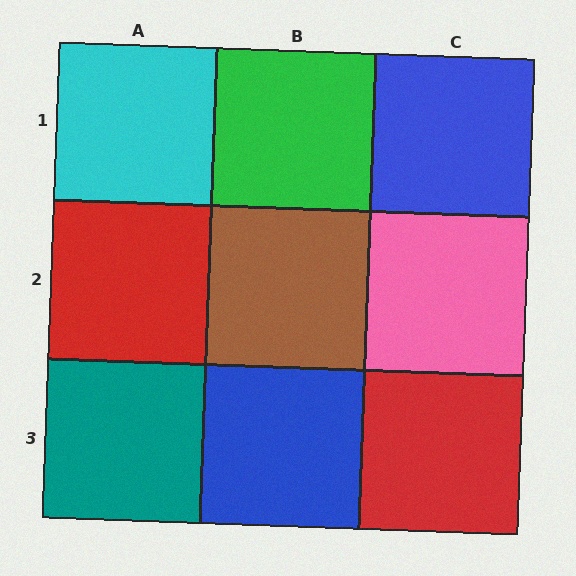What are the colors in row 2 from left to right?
Red, brown, pink.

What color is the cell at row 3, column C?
Red.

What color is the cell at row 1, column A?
Cyan.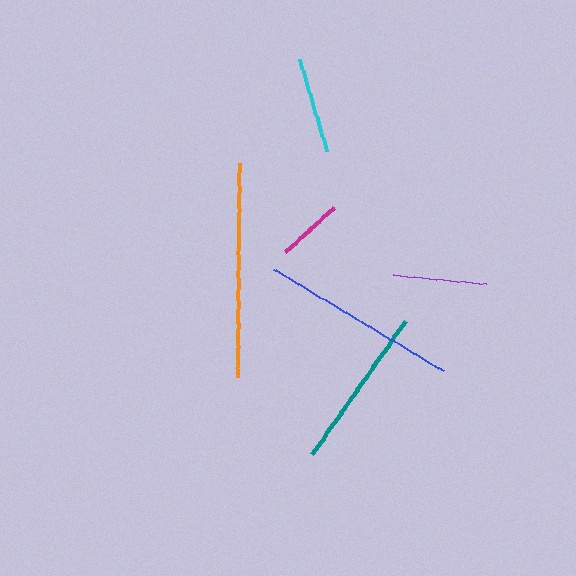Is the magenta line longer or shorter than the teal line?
The teal line is longer than the magenta line.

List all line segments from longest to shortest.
From longest to shortest: orange, blue, teal, cyan, purple, magenta.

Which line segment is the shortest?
The magenta line is the shortest at approximately 65 pixels.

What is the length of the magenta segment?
The magenta segment is approximately 65 pixels long.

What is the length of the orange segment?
The orange segment is approximately 214 pixels long.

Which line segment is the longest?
The orange line is the longest at approximately 214 pixels.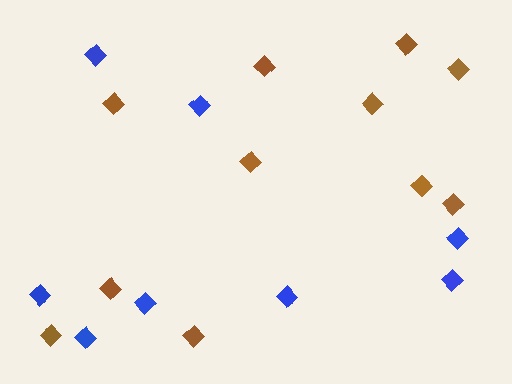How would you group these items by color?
There are 2 groups: one group of brown diamonds (11) and one group of blue diamonds (8).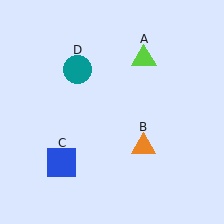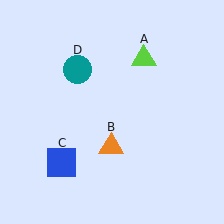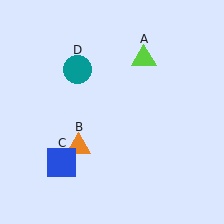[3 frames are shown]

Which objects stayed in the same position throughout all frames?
Lime triangle (object A) and blue square (object C) and teal circle (object D) remained stationary.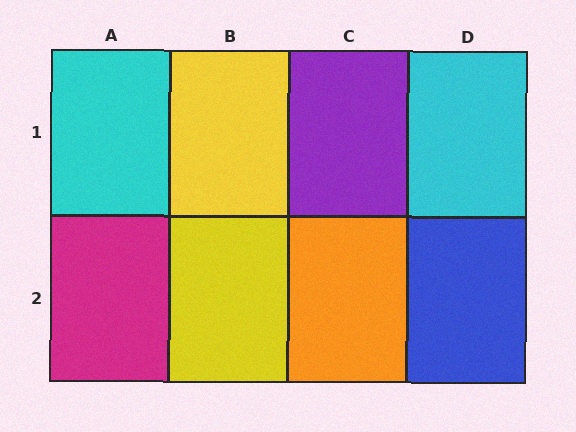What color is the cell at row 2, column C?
Orange.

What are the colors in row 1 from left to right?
Cyan, yellow, purple, cyan.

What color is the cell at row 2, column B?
Yellow.